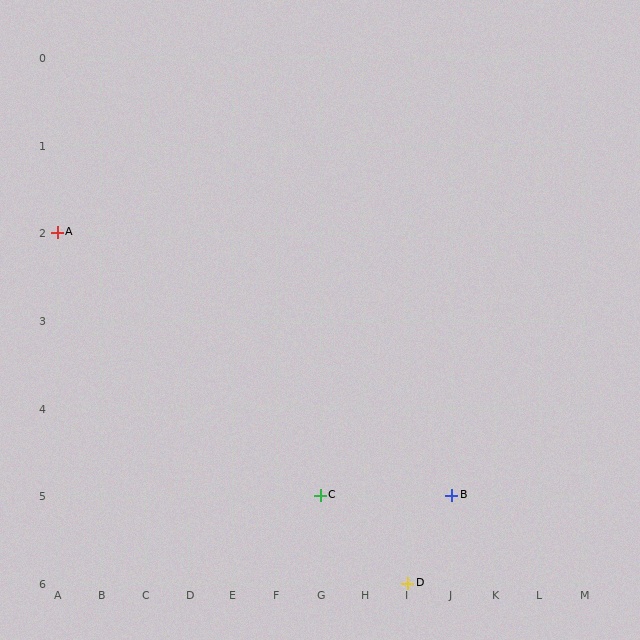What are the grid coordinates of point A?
Point A is at grid coordinates (A, 2).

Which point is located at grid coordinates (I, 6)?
Point D is at (I, 6).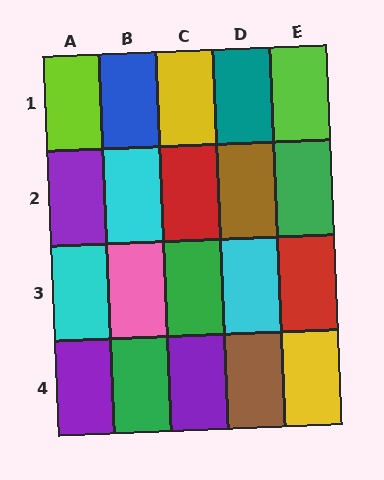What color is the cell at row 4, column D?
Brown.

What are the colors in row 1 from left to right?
Lime, blue, yellow, teal, lime.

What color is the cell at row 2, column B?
Cyan.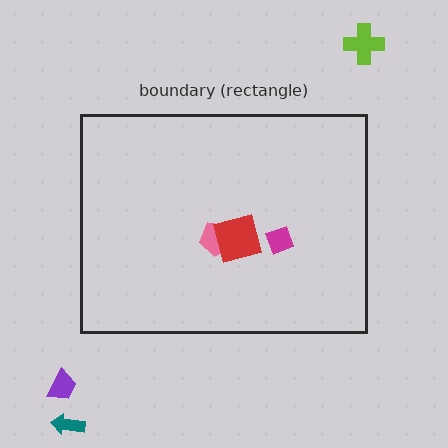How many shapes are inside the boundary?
3 inside, 3 outside.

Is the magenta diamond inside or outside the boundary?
Inside.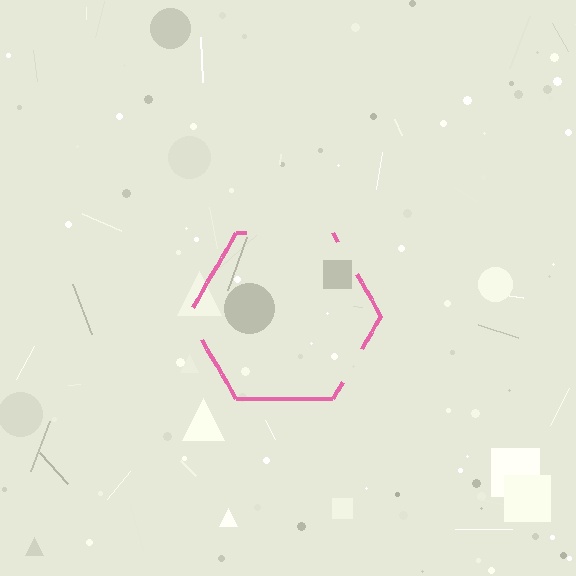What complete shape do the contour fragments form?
The contour fragments form a hexagon.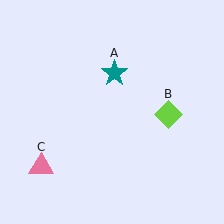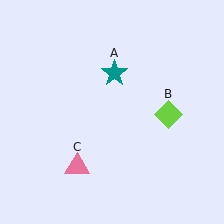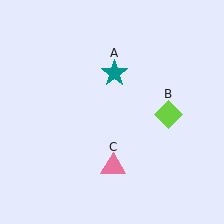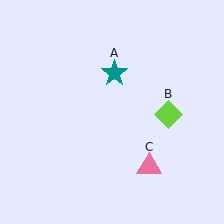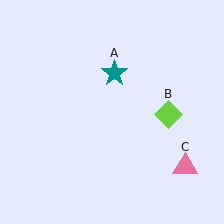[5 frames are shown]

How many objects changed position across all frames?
1 object changed position: pink triangle (object C).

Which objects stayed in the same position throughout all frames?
Teal star (object A) and lime diamond (object B) remained stationary.